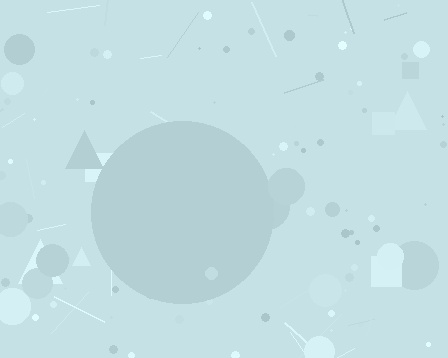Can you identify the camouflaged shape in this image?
The camouflaged shape is a circle.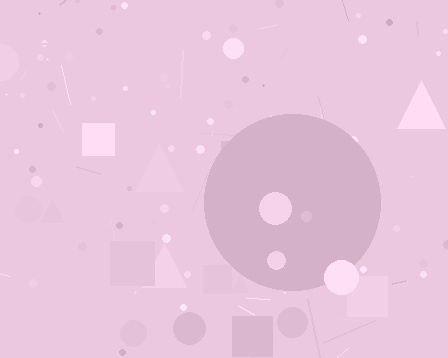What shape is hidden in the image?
A circle is hidden in the image.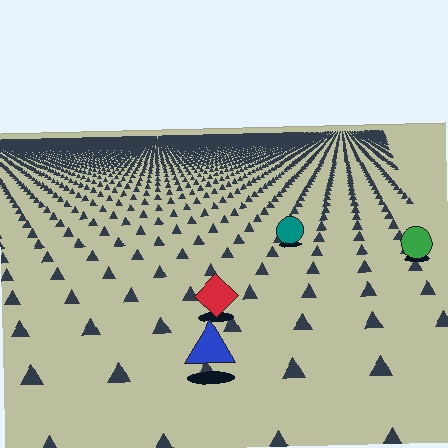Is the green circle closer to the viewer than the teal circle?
Yes. The green circle is closer — you can tell from the texture gradient: the ground texture is coarser near it.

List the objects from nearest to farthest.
From nearest to farthest: the blue triangle, the red diamond, the green circle, the teal circle.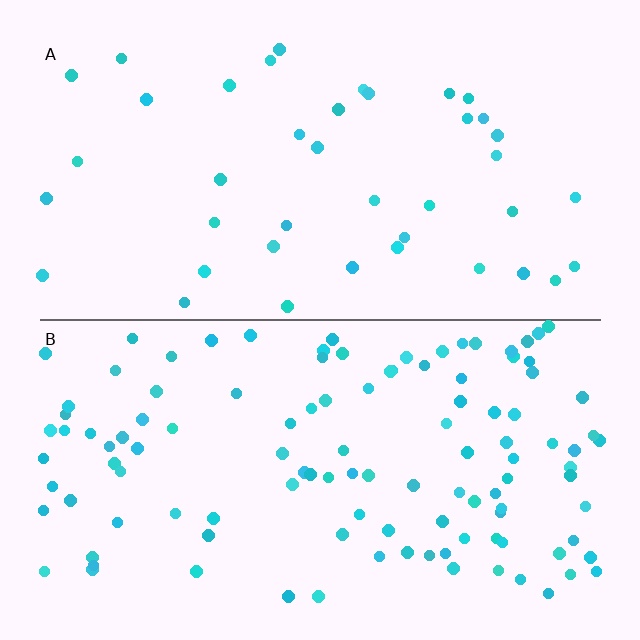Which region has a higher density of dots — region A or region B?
B (the bottom).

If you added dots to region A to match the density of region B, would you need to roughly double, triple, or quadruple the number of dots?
Approximately triple.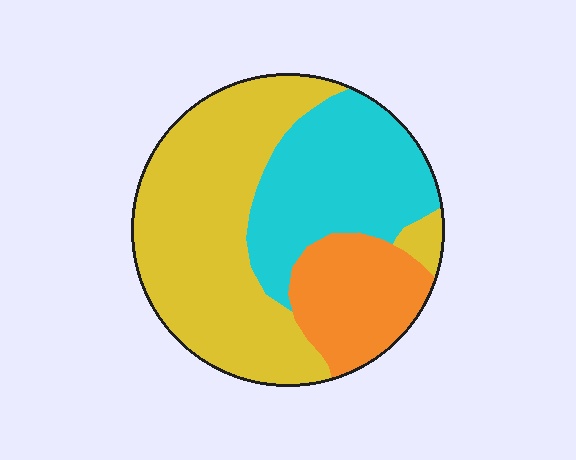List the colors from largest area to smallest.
From largest to smallest: yellow, cyan, orange.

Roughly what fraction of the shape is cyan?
Cyan takes up between a quarter and a half of the shape.